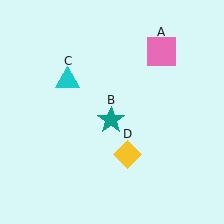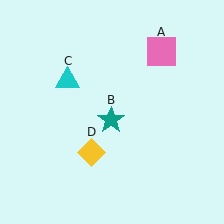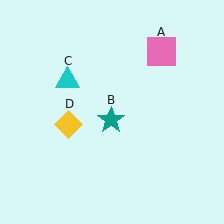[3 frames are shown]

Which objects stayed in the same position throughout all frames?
Pink square (object A) and teal star (object B) and cyan triangle (object C) remained stationary.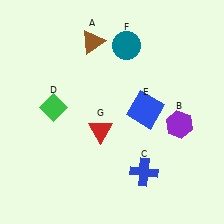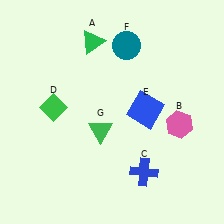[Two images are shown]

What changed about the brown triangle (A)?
In Image 1, A is brown. In Image 2, it changed to green.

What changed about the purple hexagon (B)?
In Image 1, B is purple. In Image 2, it changed to pink.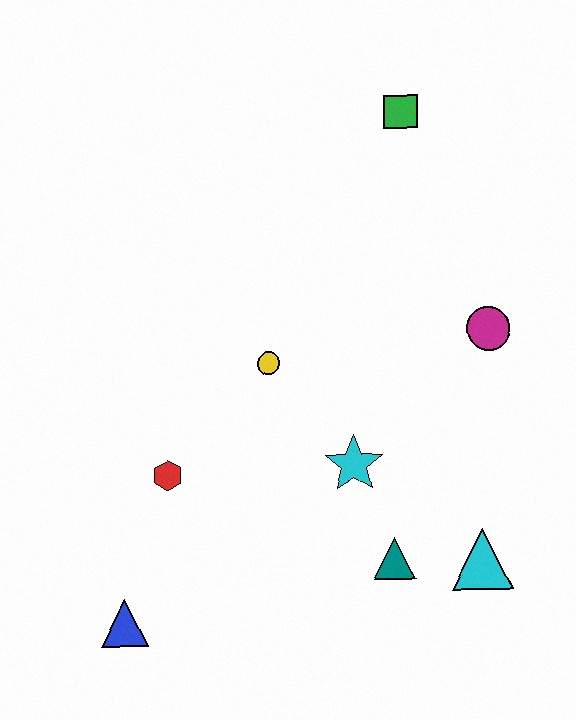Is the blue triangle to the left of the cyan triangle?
Yes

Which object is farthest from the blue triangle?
The green square is farthest from the blue triangle.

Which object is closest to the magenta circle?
The cyan star is closest to the magenta circle.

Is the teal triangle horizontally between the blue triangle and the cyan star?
No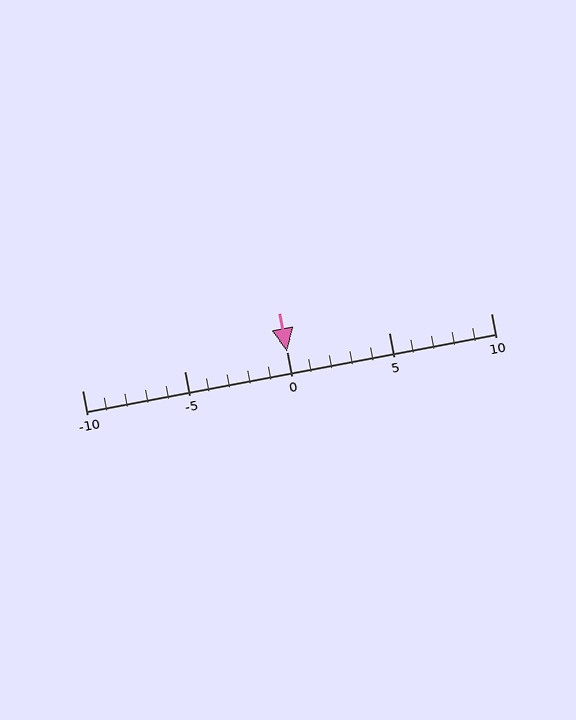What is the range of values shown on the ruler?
The ruler shows values from -10 to 10.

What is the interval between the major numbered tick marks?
The major tick marks are spaced 5 units apart.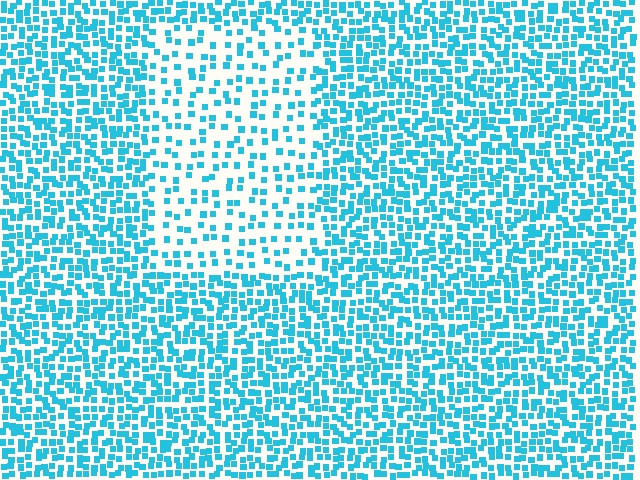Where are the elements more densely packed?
The elements are more densely packed outside the rectangle boundary.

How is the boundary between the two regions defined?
The boundary is defined by a change in element density (approximately 2.2x ratio). All elements are the same color, size, and shape.